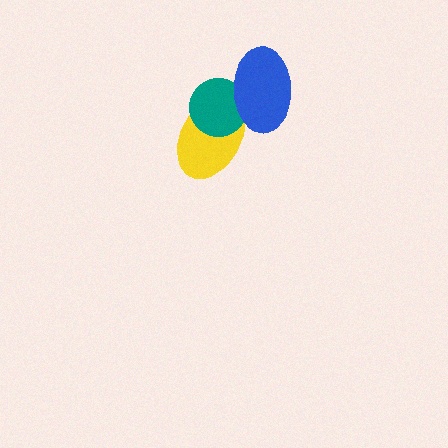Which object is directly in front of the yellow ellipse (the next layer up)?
The teal circle is directly in front of the yellow ellipse.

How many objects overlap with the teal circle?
2 objects overlap with the teal circle.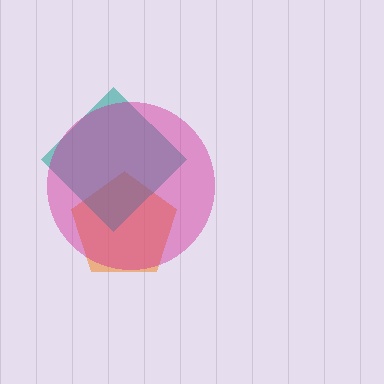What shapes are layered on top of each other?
The layered shapes are: an orange pentagon, a teal diamond, a magenta circle.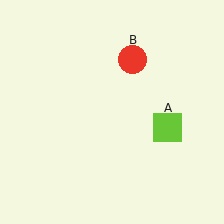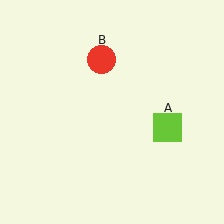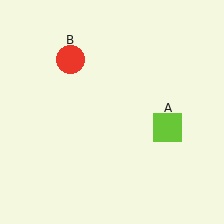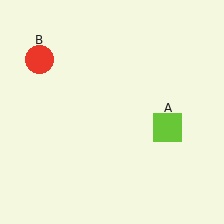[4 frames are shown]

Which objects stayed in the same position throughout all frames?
Lime square (object A) remained stationary.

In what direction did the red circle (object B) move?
The red circle (object B) moved left.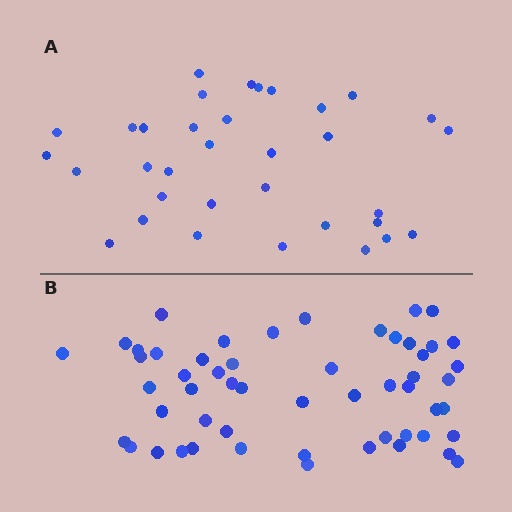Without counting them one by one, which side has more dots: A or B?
Region B (the bottom region) has more dots.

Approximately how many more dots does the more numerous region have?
Region B has approximately 20 more dots than region A.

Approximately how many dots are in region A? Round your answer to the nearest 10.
About 30 dots. (The exact count is 34, which rounds to 30.)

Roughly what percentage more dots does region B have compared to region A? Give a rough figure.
About 60% more.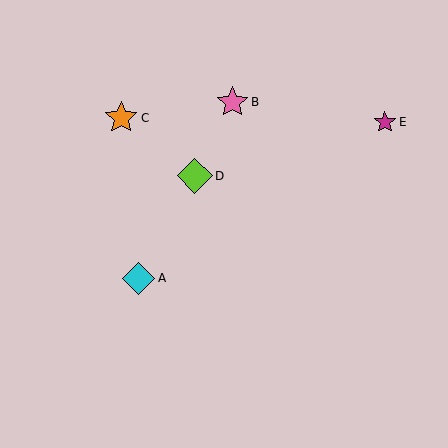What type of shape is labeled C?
Shape C is an orange star.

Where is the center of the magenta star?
The center of the magenta star is at (385, 122).